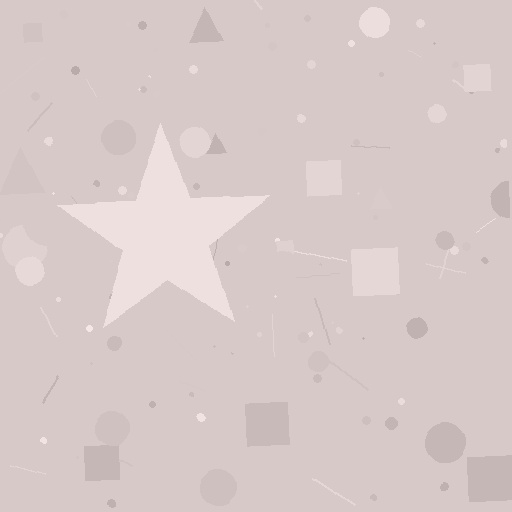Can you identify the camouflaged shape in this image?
The camouflaged shape is a star.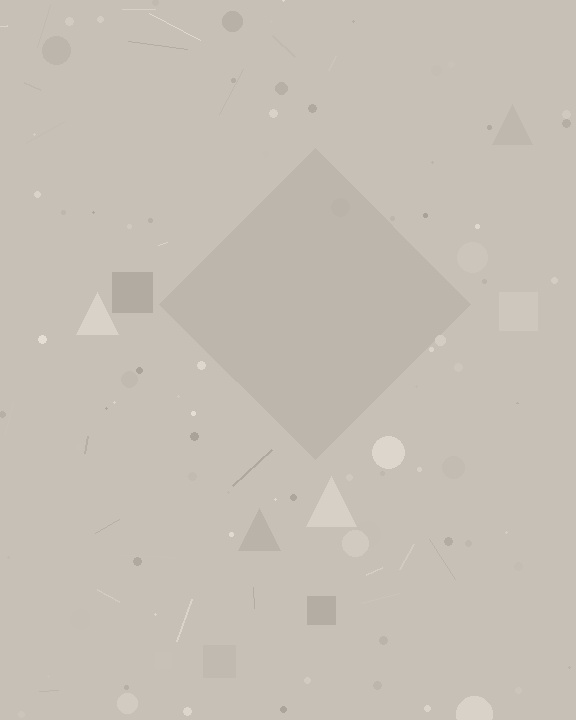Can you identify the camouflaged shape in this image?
The camouflaged shape is a diamond.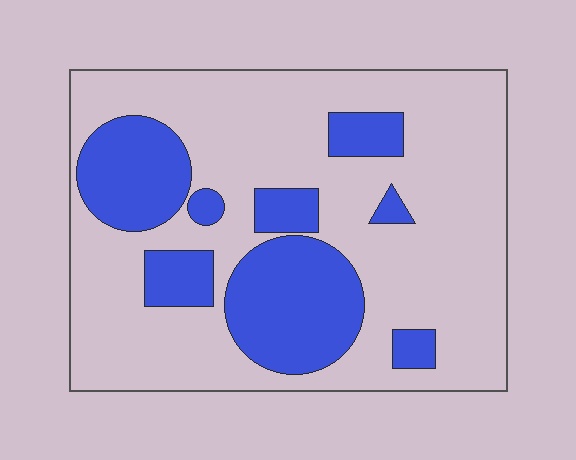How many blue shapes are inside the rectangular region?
8.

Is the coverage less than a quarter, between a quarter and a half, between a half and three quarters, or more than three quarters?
Between a quarter and a half.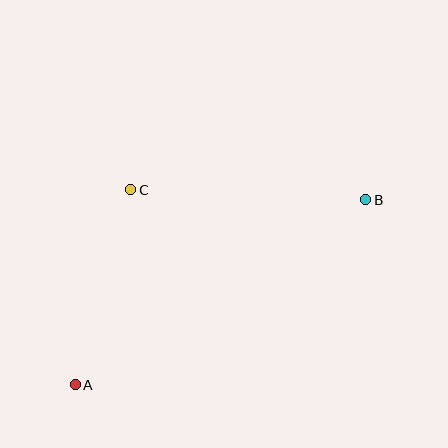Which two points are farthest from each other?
Points A and B are farthest from each other.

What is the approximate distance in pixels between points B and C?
The distance between B and C is approximately 236 pixels.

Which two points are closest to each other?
Points A and C are closest to each other.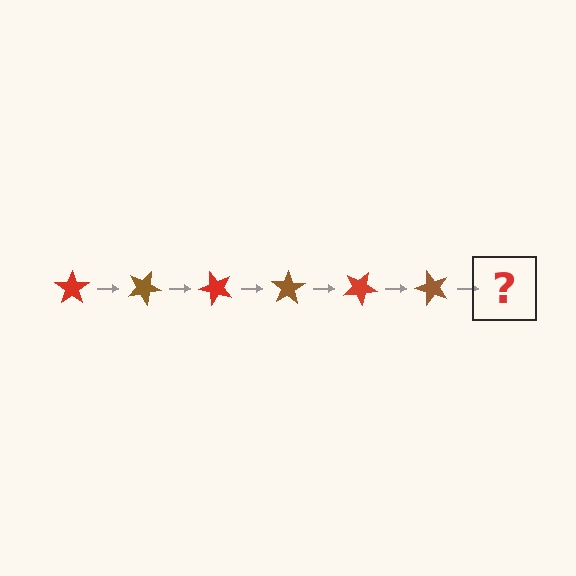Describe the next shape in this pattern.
It should be a red star, rotated 150 degrees from the start.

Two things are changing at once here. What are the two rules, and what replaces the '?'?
The two rules are that it rotates 25 degrees each step and the color cycles through red and brown. The '?' should be a red star, rotated 150 degrees from the start.